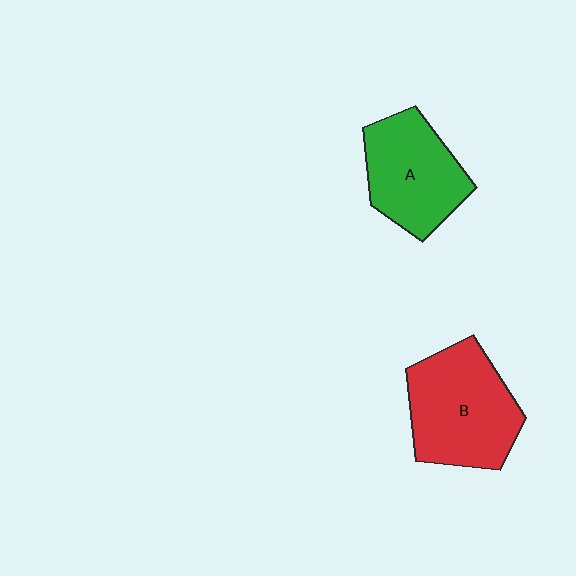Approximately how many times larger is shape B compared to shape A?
Approximately 1.2 times.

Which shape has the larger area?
Shape B (red).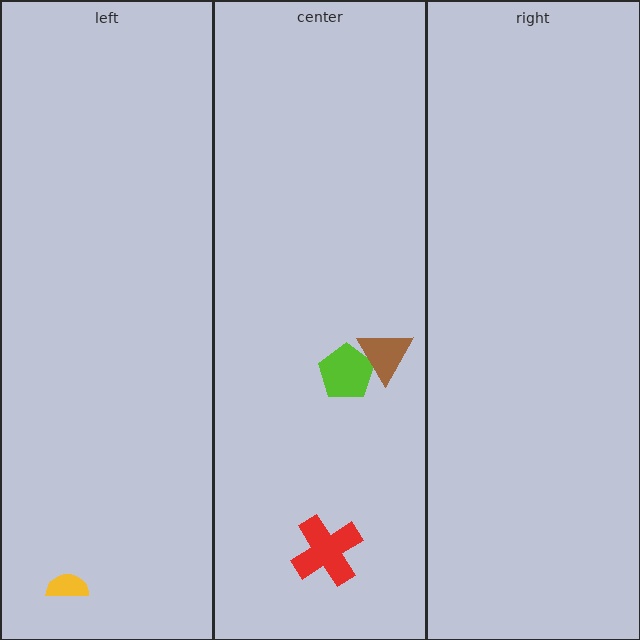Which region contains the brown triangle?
The center region.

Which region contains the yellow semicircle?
The left region.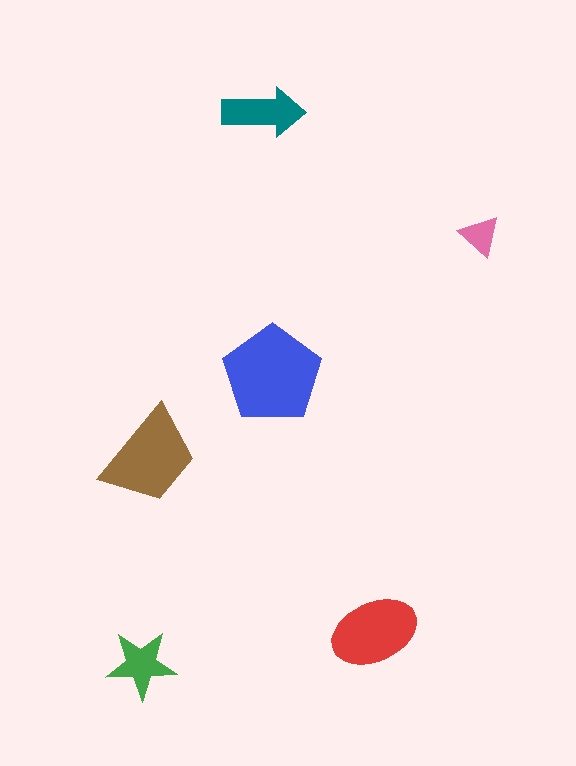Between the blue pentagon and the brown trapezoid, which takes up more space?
The blue pentagon.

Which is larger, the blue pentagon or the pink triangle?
The blue pentagon.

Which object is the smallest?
The pink triangle.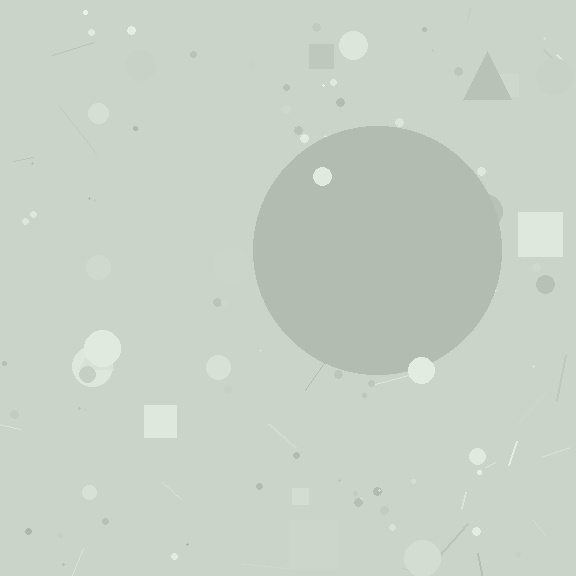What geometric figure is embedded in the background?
A circle is embedded in the background.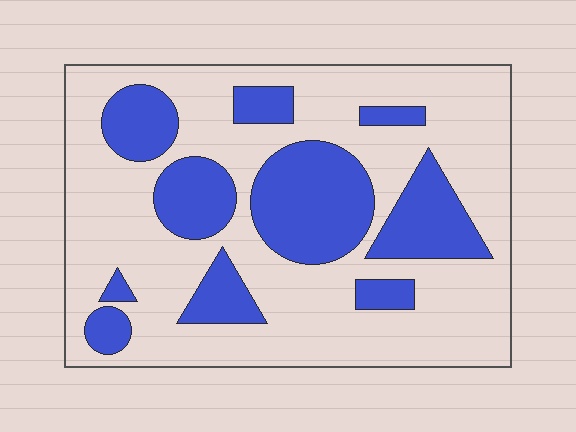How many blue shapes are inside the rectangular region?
10.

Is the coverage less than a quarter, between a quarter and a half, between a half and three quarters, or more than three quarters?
Between a quarter and a half.